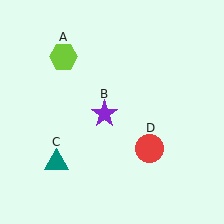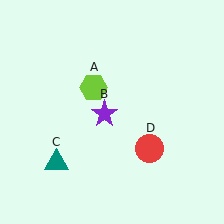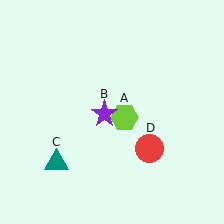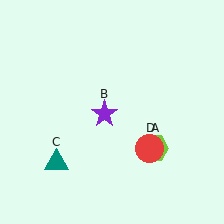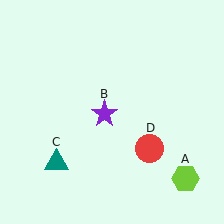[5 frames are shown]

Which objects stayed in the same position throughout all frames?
Purple star (object B) and teal triangle (object C) and red circle (object D) remained stationary.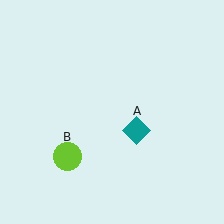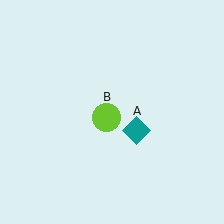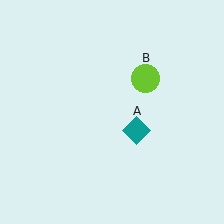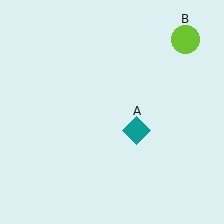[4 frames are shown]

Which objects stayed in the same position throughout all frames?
Teal diamond (object A) remained stationary.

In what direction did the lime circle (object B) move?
The lime circle (object B) moved up and to the right.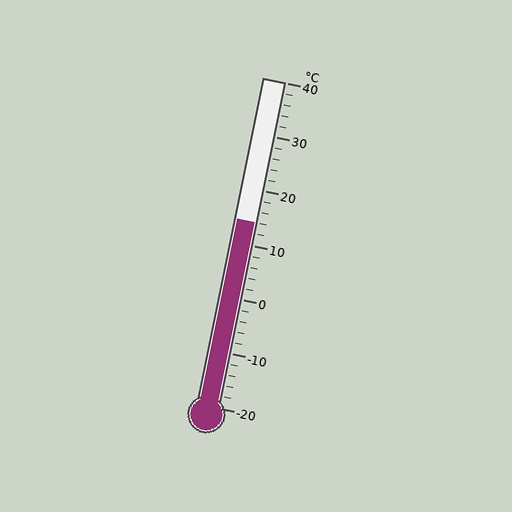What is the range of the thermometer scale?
The thermometer scale ranges from -20°C to 40°C.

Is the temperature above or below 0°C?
The temperature is above 0°C.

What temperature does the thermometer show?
The thermometer shows approximately 14°C.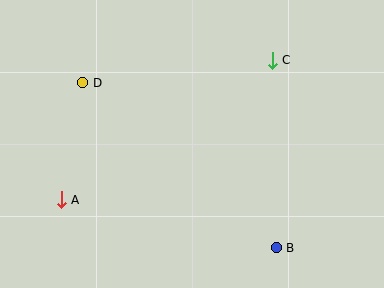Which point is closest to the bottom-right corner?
Point B is closest to the bottom-right corner.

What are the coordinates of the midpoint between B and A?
The midpoint between B and A is at (169, 224).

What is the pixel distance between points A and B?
The distance between A and B is 220 pixels.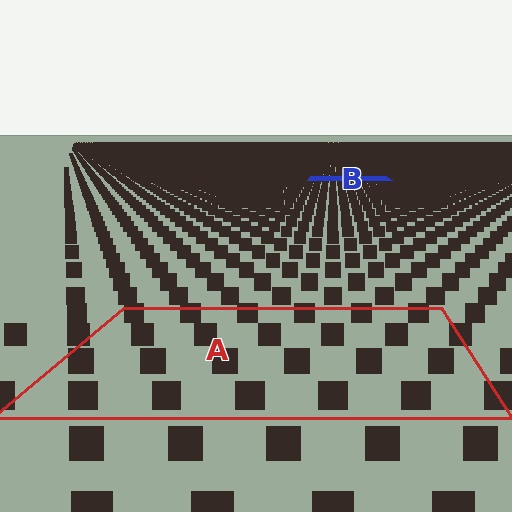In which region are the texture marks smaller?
The texture marks are smaller in region B, because it is farther away.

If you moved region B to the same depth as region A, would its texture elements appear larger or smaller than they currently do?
They would appear larger. At a closer depth, the same texture elements are projected at a bigger on-screen size.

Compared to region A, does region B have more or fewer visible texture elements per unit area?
Region B has more texture elements per unit area — they are packed more densely because it is farther away.